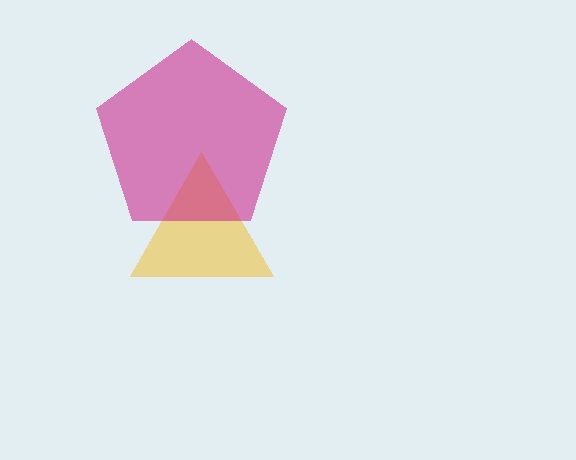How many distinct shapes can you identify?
There are 2 distinct shapes: a yellow triangle, a magenta pentagon.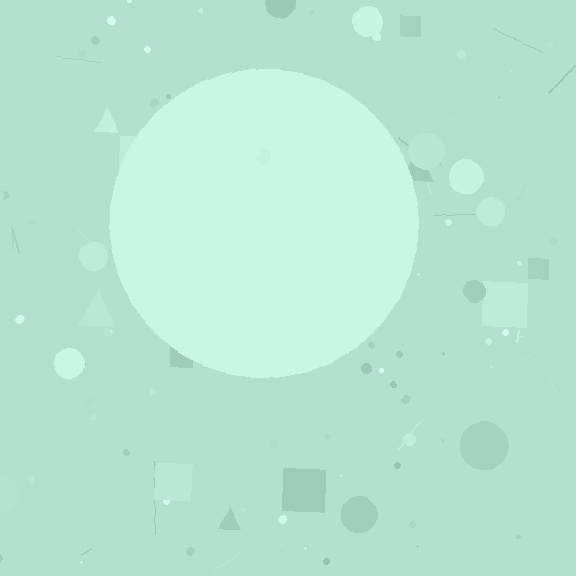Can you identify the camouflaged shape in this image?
The camouflaged shape is a circle.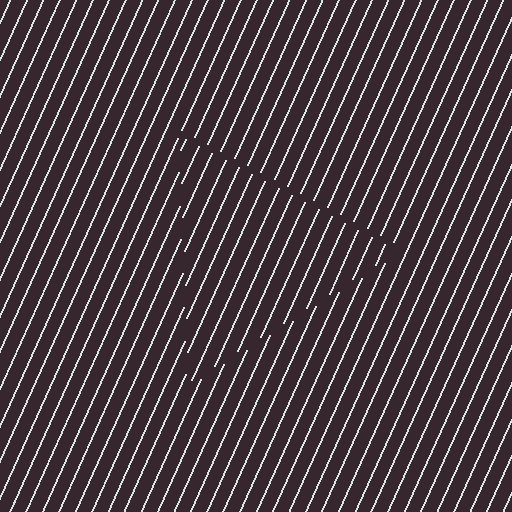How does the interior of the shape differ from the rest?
The interior of the shape contains the same grating, shifted by half a period — the contour is defined by the phase discontinuity where line-ends from the inner and outer gratings abut.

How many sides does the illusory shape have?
3 sides — the line-ends trace a triangle.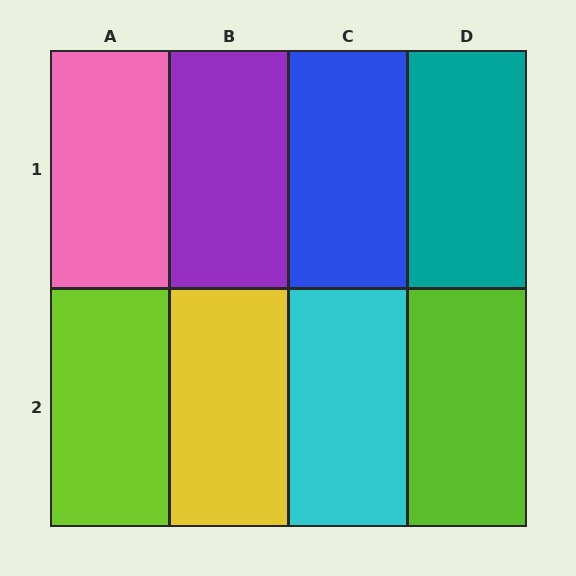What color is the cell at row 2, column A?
Lime.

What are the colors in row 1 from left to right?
Pink, purple, blue, teal.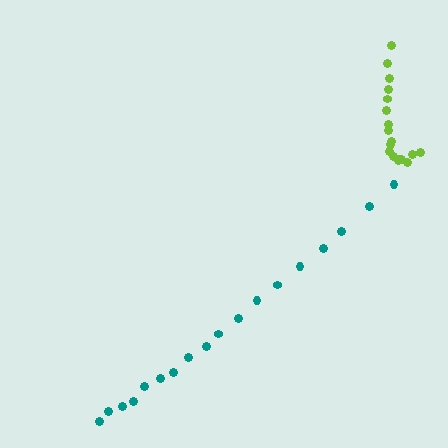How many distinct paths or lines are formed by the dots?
There are 2 distinct paths.